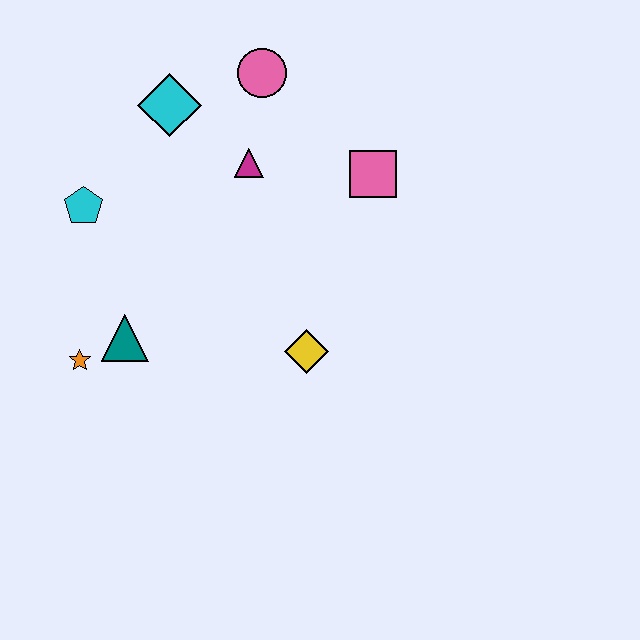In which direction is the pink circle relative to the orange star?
The pink circle is above the orange star.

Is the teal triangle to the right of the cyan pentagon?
Yes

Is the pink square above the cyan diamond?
No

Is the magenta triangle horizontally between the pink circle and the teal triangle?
Yes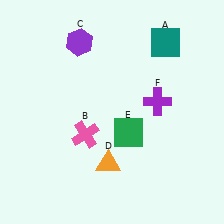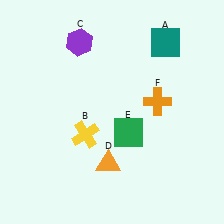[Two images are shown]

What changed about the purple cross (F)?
In Image 1, F is purple. In Image 2, it changed to orange.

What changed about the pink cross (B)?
In Image 1, B is pink. In Image 2, it changed to yellow.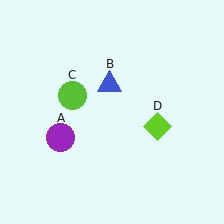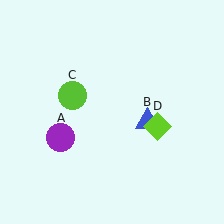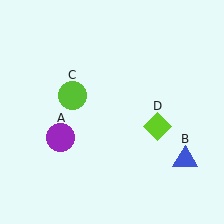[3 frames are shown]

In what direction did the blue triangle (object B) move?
The blue triangle (object B) moved down and to the right.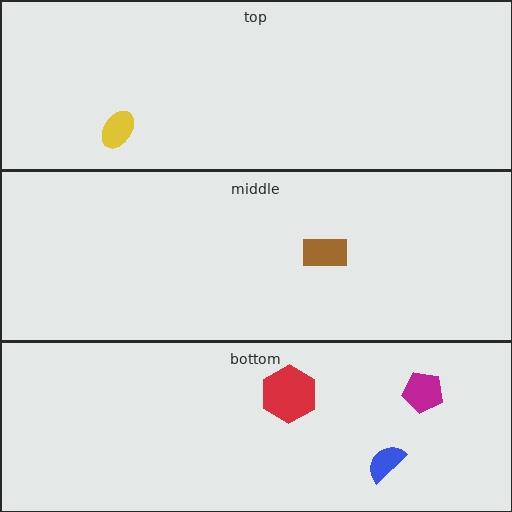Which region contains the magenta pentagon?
The bottom region.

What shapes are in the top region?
The yellow ellipse.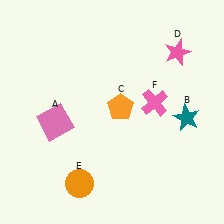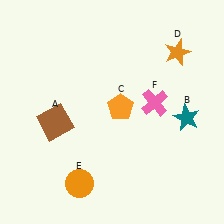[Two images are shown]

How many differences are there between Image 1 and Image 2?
There are 2 differences between the two images.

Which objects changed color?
A changed from pink to brown. D changed from pink to orange.